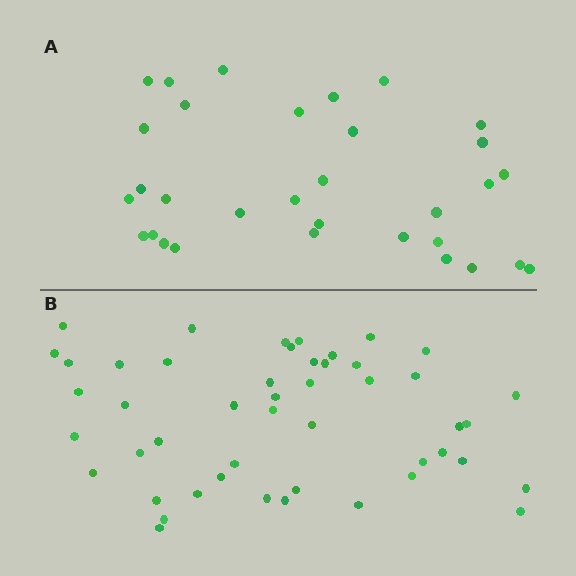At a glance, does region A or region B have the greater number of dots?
Region B (the bottom region) has more dots.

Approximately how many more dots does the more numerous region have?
Region B has approximately 15 more dots than region A.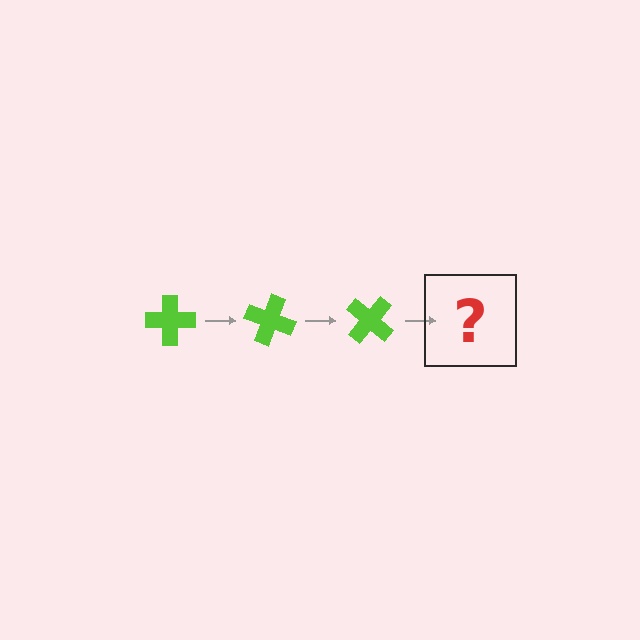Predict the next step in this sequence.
The next step is a lime cross rotated 60 degrees.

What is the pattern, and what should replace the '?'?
The pattern is that the cross rotates 20 degrees each step. The '?' should be a lime cross rotated 60 degrees.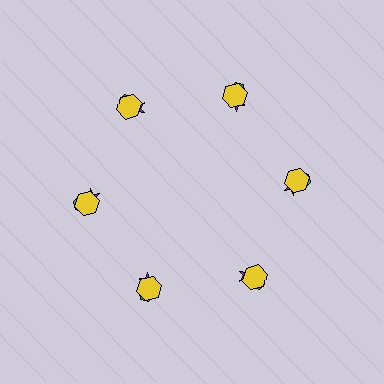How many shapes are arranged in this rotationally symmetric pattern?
There are 18 shapes, arranged in 6 groups of 3.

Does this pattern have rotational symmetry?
Yes, this pattern has 6-fold rotational symmetry. It looks the same after rotating 60 degrees around the center.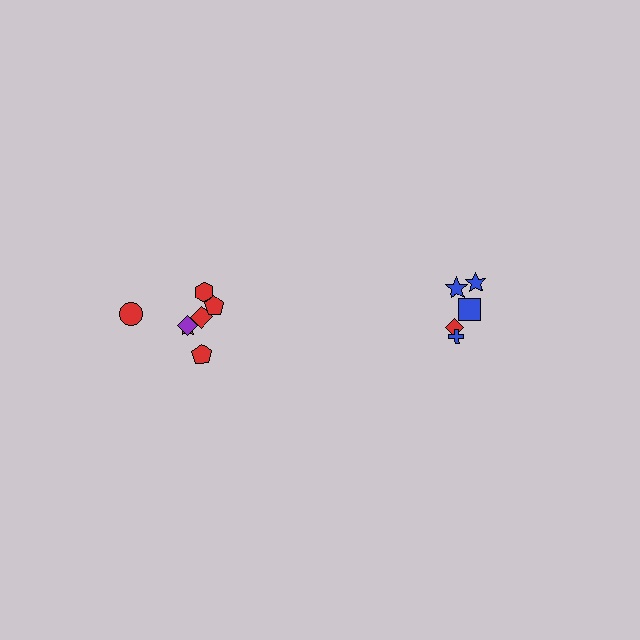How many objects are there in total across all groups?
There are 12 objects.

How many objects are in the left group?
There are 7 objects.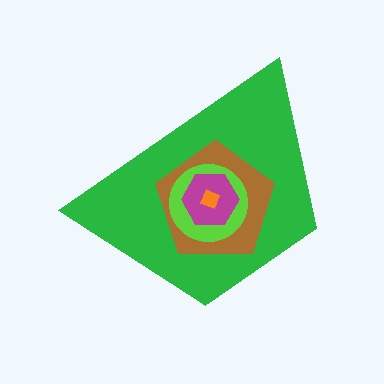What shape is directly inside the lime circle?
The magenta hexagon.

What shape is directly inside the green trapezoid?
The brown pentagon.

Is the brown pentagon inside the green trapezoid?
Yes.